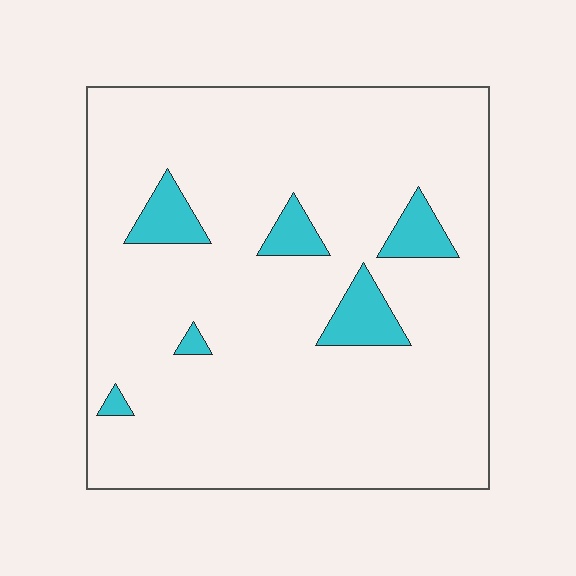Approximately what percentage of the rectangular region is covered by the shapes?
Approximately 10%.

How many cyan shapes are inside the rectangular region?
6.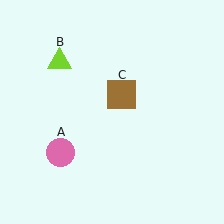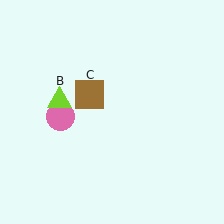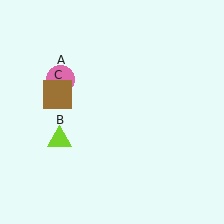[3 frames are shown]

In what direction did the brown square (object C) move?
The brown square (object C) moved left.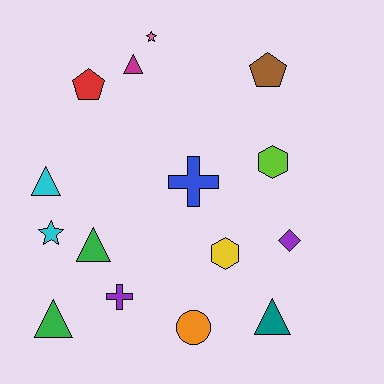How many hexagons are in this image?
There are 2 hexagons.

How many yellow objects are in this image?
There is 1 yellow object.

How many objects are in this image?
There are 15 objects.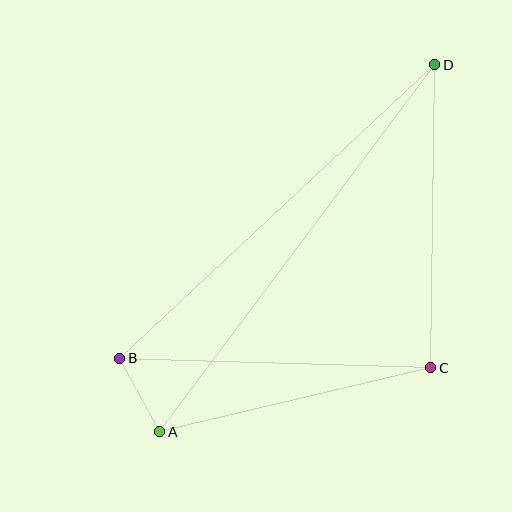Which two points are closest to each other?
Points A and B are closest to each other.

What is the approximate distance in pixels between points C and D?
The distance between C and D is approximately 303 pixels.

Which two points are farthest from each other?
Points A and D are farthest from each other.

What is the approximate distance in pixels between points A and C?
The distance between A and C is approximately 279 pixels.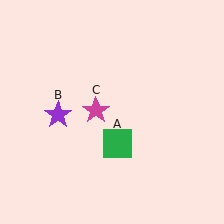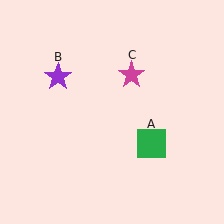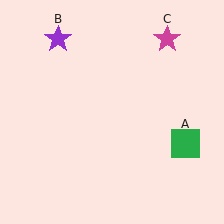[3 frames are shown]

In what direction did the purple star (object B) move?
The purple star (object B) moved up.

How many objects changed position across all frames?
3 objects changed position: green square (object A), purple star (object B), magenta star (object C).